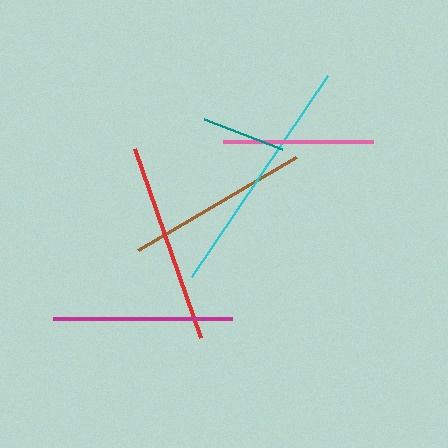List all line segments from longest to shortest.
From longest to shortest: cyan, red, brown, magenta, pink, teal.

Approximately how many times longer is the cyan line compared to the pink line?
The cyan line is approximately 1.6 times the length of the pink line.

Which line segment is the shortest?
The teal line is the shortest at approximately 84 pixels.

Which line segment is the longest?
The cyan line is the longest at approximately 242 pixels.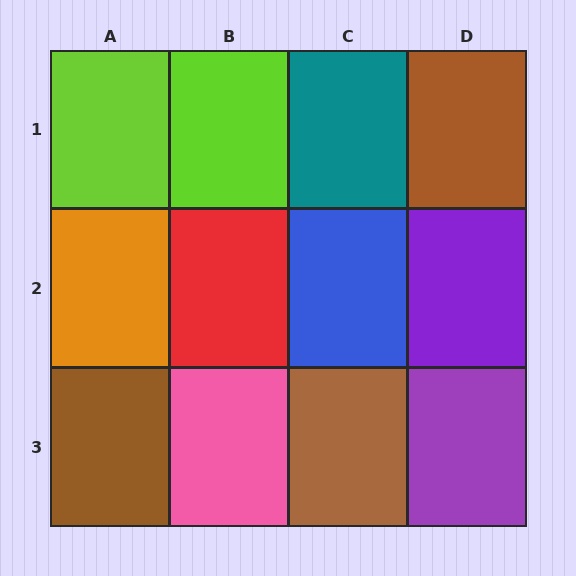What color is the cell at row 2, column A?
Orange.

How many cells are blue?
1 cell is blue.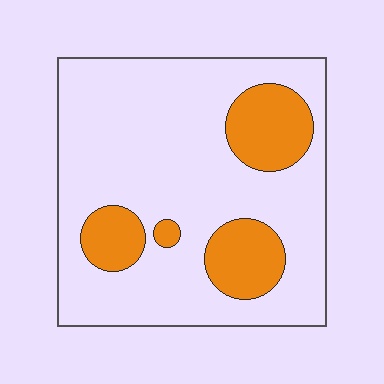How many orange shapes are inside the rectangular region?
4.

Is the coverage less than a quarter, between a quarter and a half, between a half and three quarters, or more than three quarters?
Less than a quarter.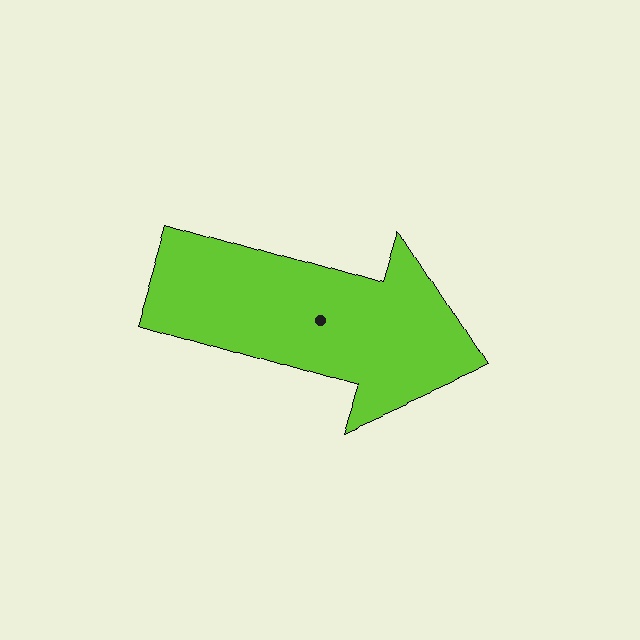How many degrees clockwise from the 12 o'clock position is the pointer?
Approximately 107 degrees.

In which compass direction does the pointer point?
East.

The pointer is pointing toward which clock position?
Roughly 4 o'clock.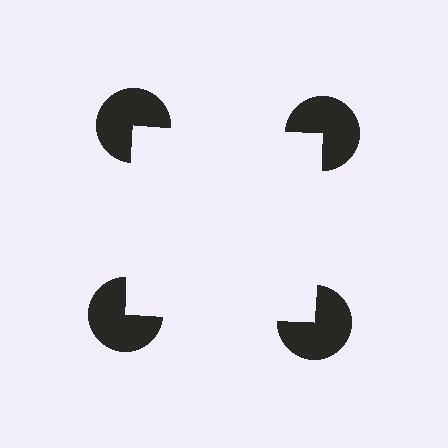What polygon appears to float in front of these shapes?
An illusory square — its edges are inferred from the aligned wedge cuts in the pac-man discs, not physically drawn.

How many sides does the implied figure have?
4 sides.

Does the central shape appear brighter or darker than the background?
It typically appears slightly brighter than the background, even though no actual brightness change is drawn.